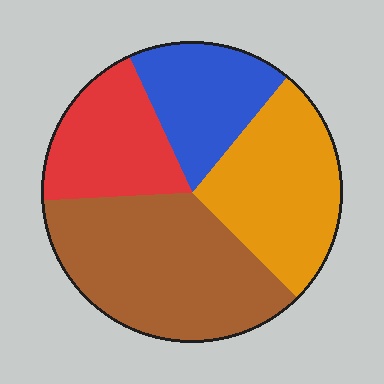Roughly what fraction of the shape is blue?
Blue takes up between a sixth and a third of the shape.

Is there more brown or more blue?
Brown.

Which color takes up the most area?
Brown, at roughly 35%.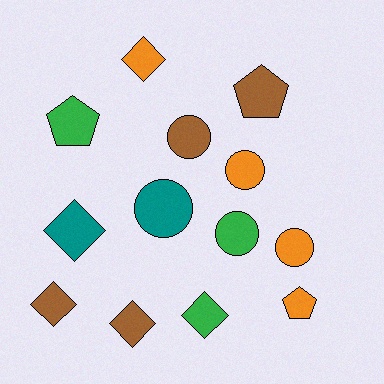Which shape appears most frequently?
Circle, with 5 objects.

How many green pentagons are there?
There is 1 green pentagon.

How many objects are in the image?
There are 13 objects.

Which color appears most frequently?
Orange, with 4 objects.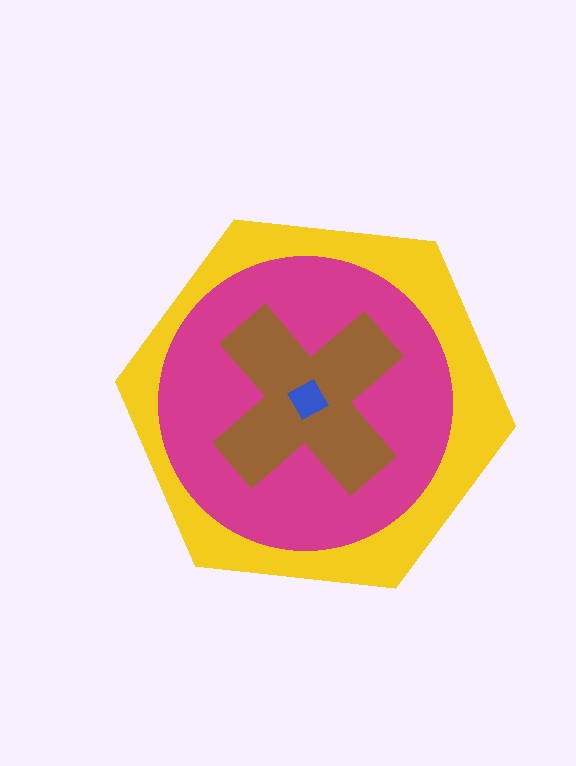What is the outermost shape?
The yellow hexagon.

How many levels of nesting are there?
4.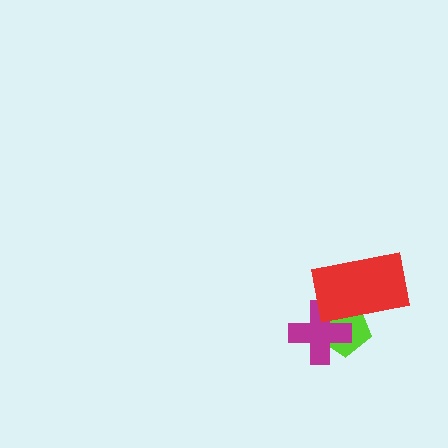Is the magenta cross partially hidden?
Yes, it is partially covered by another shape.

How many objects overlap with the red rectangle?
2 objects overlap with the red rectangle.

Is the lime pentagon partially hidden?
Yes, it is partially covered by another shape.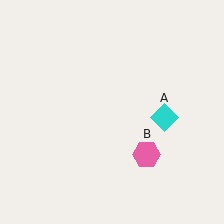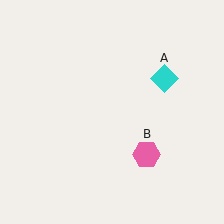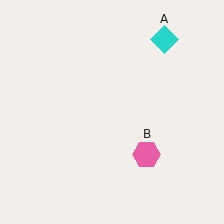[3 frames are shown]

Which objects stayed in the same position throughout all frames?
Pink hexagon (object B) remained stationary.